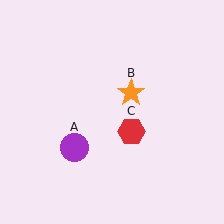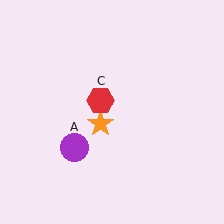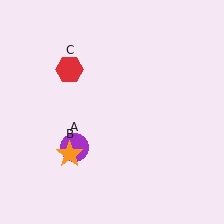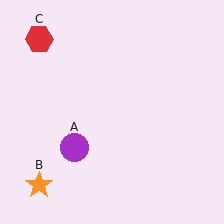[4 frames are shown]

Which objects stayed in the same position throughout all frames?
Purple circle (object A) remained stationary.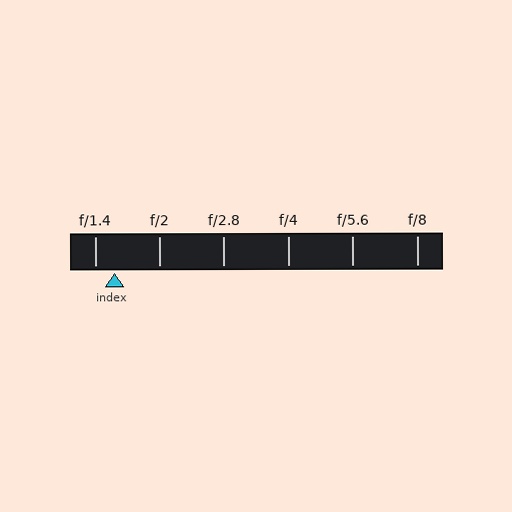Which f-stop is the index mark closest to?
The index mark is closest to f/1.4.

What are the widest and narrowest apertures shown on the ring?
The widest aperture shown is f/1.4 and the narrowest is f/8.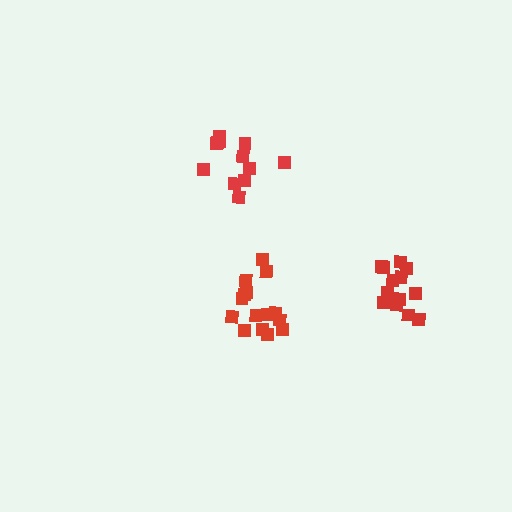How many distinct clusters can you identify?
There are 3 distinct clusters.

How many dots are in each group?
Group 1: 12 dots, Group 2: 15 dots, Group 3: 13 dots (40 total).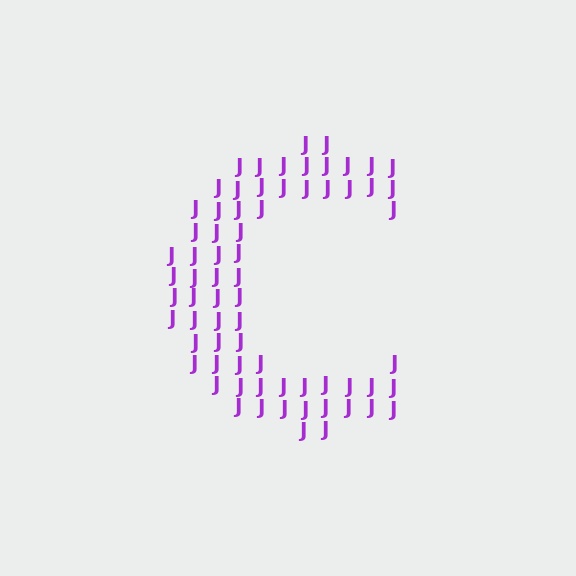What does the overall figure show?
The overall figure shows the letter C.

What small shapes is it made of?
It is made of small letter J's.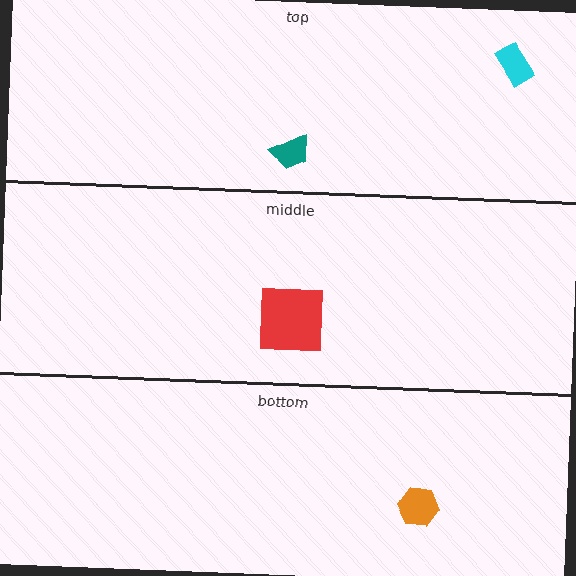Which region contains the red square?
The middle region.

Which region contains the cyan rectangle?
The top region.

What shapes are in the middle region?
The red square.